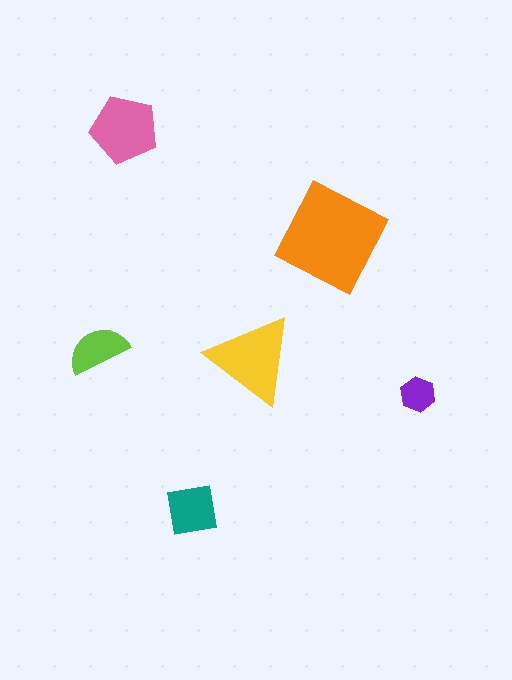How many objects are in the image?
There are 6 objects in the image.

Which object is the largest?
The orange square.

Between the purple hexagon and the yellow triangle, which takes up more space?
The yellow triangle.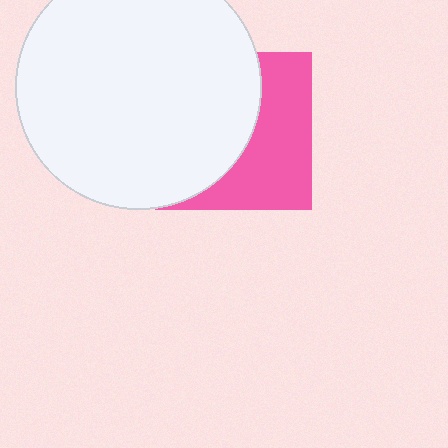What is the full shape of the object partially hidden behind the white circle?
The partially hidden object is a pink square.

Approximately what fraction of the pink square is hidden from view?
Roughly 55% of the pink square is hidden behind the white circle.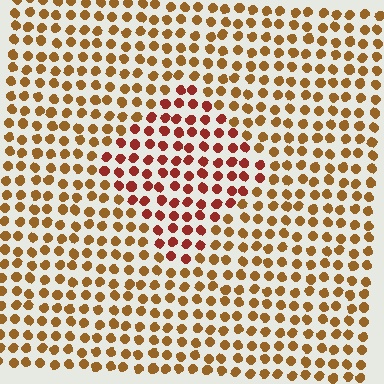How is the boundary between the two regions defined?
The boundary is defined purely by a slight shift in hue (about 32 degrees). Spacing, size, and orientation are identical on both sides.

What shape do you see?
I see a diamond.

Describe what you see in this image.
The image is filled with small brown elements in a uniform arrangement. A diamond-shaped region is visible where the elements are tinted to a slightly different hue, forming a subtle color boundary.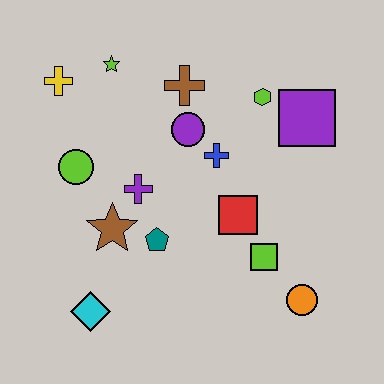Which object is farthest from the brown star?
The purple square is farthest from the brown star.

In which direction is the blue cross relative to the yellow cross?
The blue cross is to the right of the yellow cross.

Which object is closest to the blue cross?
The purple circle is closest to the blue cross.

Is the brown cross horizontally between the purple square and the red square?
No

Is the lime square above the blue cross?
No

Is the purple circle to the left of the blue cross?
Yes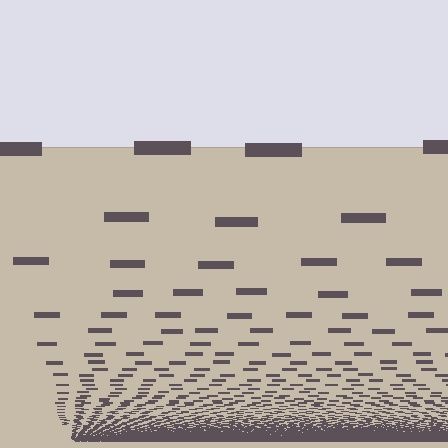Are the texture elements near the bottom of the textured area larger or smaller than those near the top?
Smaller. The gradient is inverted — elements near the bottom are smaller and denser.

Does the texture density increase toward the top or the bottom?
Density increases toward the bottom.